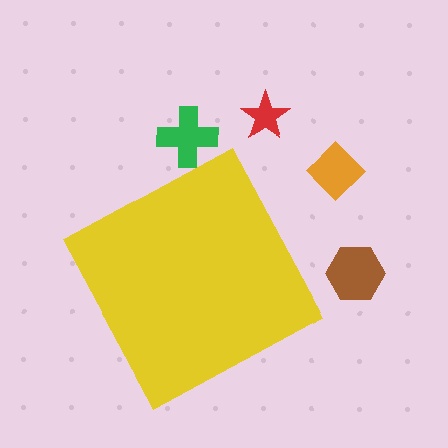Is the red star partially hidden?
No, the red star is fully visible.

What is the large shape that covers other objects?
A yellow square.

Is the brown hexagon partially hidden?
No, the brown hexagon is fully visible.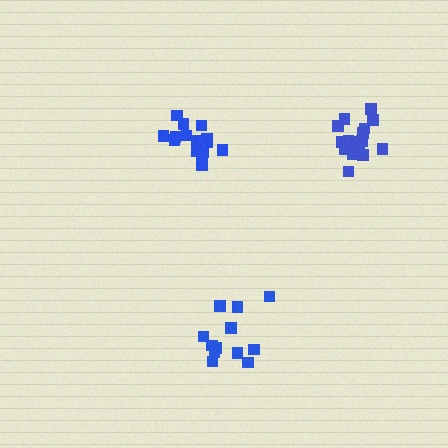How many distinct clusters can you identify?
There are 3 distinct clusters.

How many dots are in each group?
Group 1: 16 dots, Group 2: 16 dots, Group 3: 12 dots (44 total).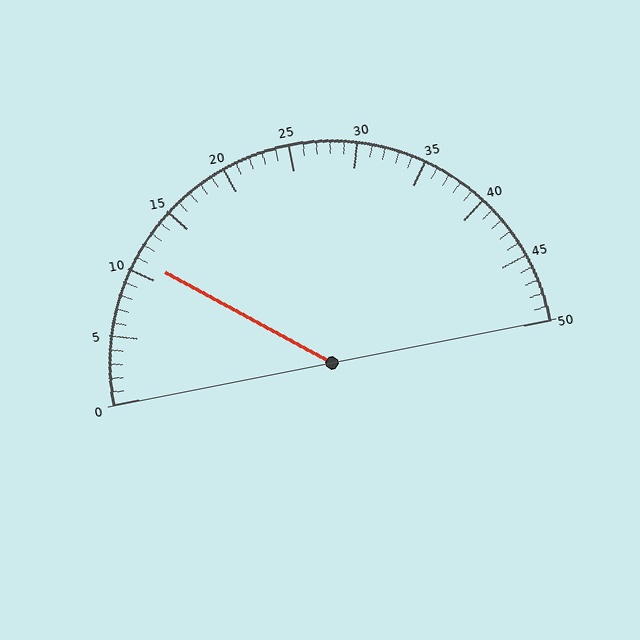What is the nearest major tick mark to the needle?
The nearest major tick mark is 10.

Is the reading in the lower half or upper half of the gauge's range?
The reading is in the lower half of the range (0 to 50).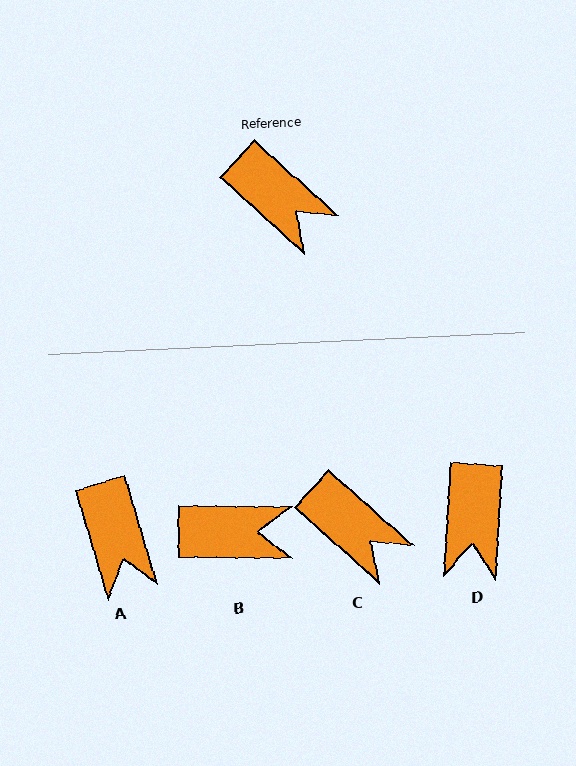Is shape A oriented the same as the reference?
No, it is off by about 31 degrees.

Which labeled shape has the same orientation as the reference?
C.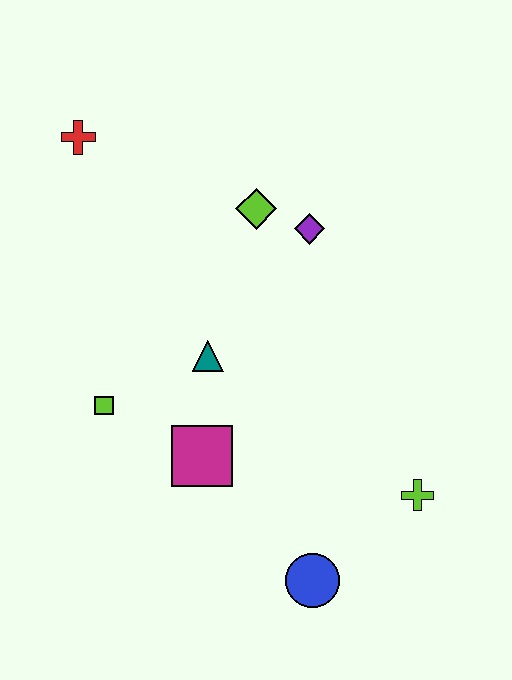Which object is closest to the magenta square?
The teal triangle is closest to the magenta square.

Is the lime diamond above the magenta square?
Yes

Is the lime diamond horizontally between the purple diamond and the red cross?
Yes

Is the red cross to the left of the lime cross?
Yes